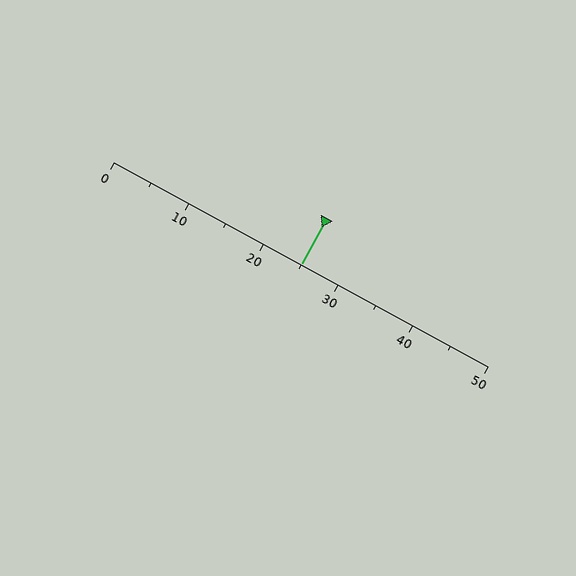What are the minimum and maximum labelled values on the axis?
The axis runs from 0 to 50.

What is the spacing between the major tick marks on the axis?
The major ticks are spaced 10 apart.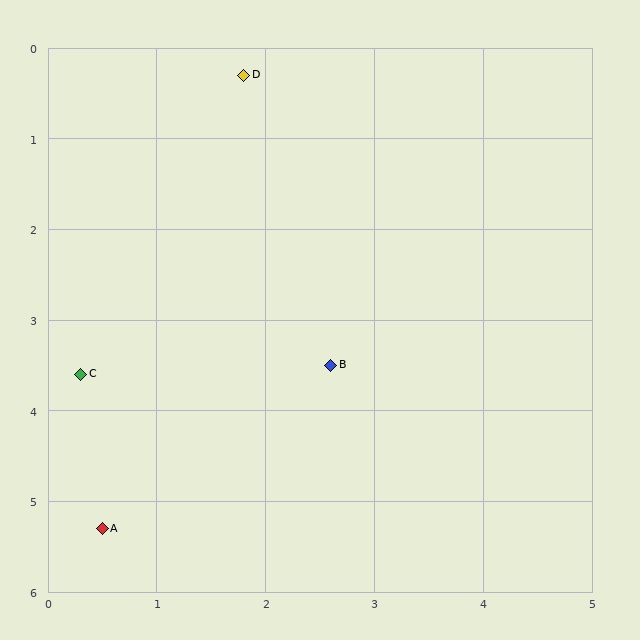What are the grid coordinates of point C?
Point C is at approximately (0.3, 3.6).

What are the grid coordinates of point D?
Point D is at approximately (1.8, 0.3).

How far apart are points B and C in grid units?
Points B and C are about 2.3 grid units apart.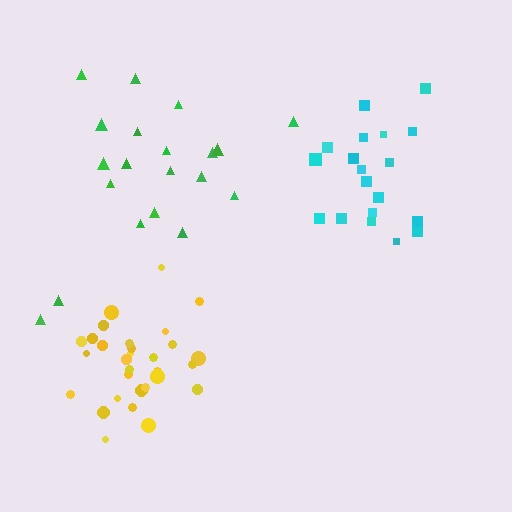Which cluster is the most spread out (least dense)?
Green.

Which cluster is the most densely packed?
Yellow.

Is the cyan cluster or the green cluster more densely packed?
Cyan.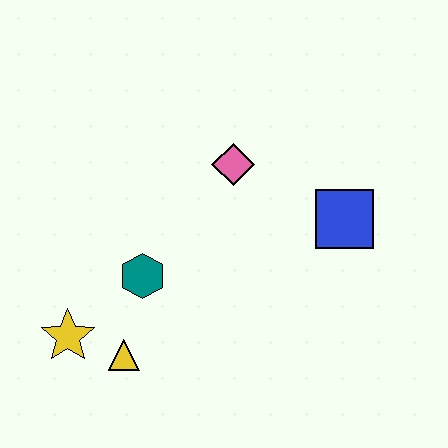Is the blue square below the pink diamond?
Yes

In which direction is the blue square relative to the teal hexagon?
The blue square is to the right of the teal hexagon.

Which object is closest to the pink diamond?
The blue square is closest to the pink diamond.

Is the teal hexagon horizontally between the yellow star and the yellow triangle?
No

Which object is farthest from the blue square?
The yellow star is farthest from the blue square.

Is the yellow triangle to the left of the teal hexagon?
Yes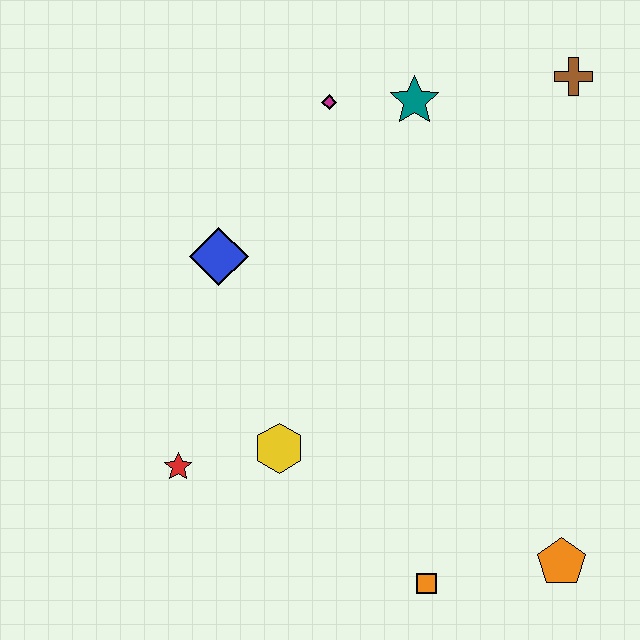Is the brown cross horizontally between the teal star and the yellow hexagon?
No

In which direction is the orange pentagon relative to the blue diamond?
The orange pentagon is to the right of the blue diamond.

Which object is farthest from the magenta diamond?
The orange pentagon is farthest from the magenta diamond.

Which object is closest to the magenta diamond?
The teal star is closest to the magenta diamond.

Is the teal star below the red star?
No